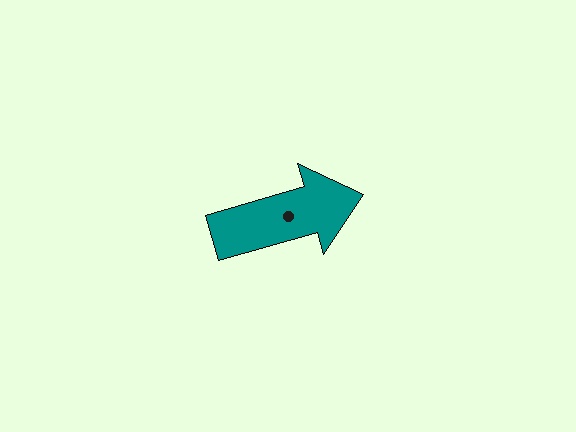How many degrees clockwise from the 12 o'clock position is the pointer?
Approximately 74 degrees.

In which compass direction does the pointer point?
East.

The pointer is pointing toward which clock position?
Roughly 2 o'clock.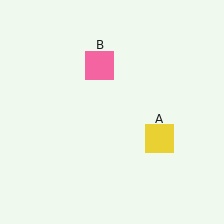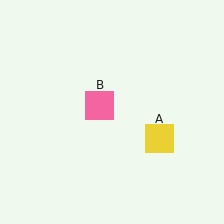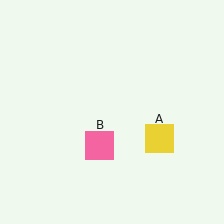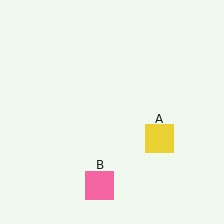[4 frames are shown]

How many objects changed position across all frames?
1 object changed position: pink square (object B).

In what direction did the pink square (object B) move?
The pink square (object B) moved down.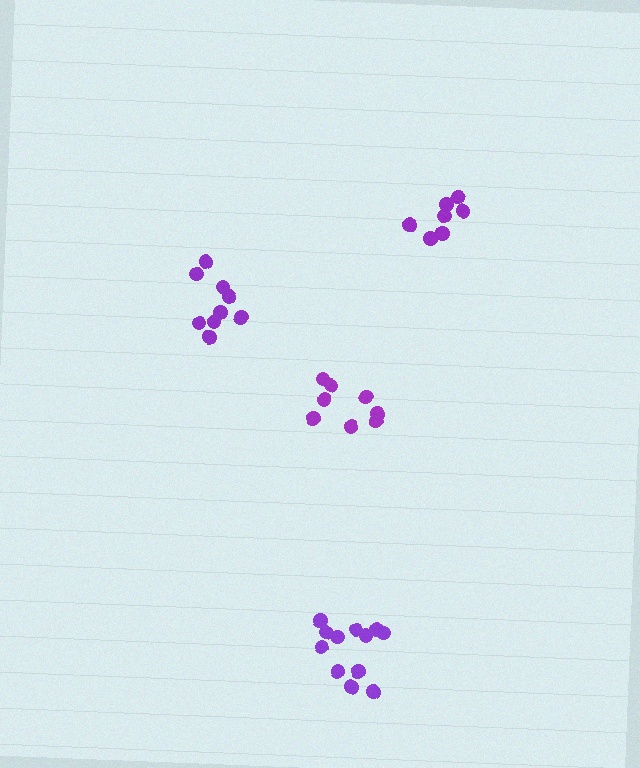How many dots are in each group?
Group 1: 8 dots, Group 2: 12 dots, Group 3: 7 dots, Group 4: 9 dots (36 total).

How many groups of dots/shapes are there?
There are 4 groups.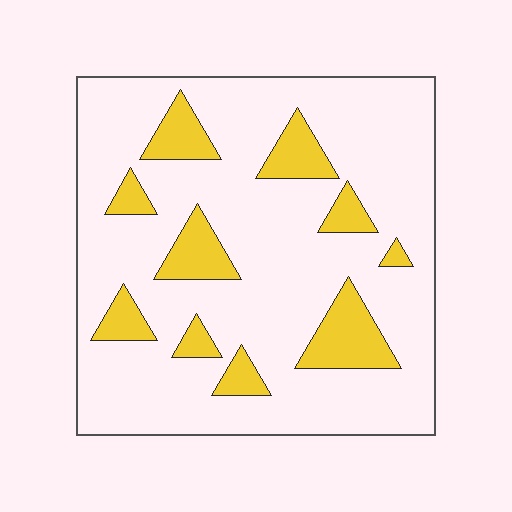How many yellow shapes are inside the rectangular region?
10.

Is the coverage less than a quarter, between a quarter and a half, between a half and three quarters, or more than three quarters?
Less than a quarter.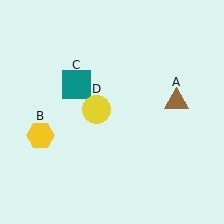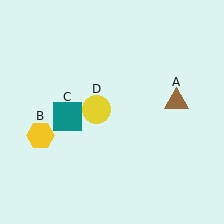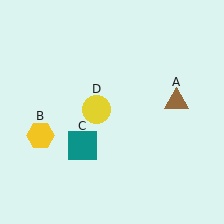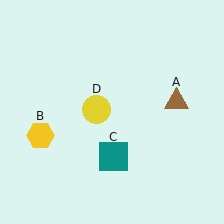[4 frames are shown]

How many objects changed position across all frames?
1 object changed position: teal square (object C).